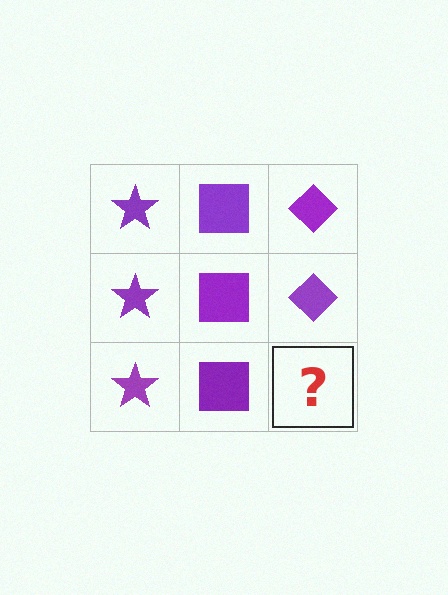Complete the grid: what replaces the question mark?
The question mark should be replaced with a purple diamond.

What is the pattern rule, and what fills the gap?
The rule is that each column has a consistent shape. The gap should be filled with a purple diamond.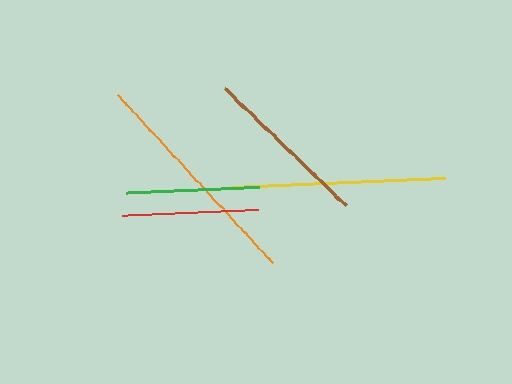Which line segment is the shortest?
The green line is the shortest at approximately 133 pixels.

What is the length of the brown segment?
The brown segment is approximately 168 pixels long.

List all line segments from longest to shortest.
From longest to shortest: orange, yellow, brown, red, green.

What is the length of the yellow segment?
The yellow segment is approximately 214 pixels long.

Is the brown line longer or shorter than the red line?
The brown line is longer than the red line.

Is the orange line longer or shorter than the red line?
The orange line is longer than the red line.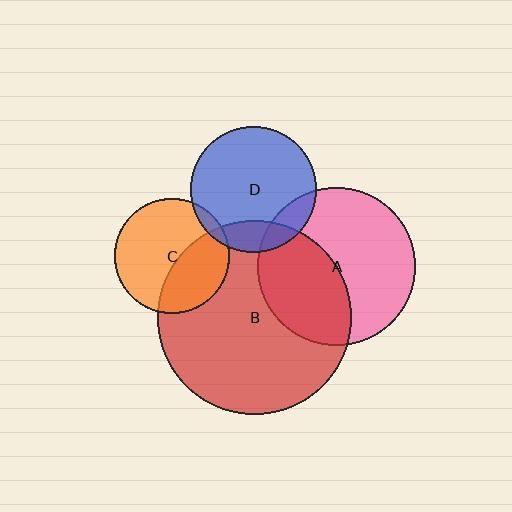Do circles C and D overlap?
Yes.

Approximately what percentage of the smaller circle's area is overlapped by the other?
Approximately 5%.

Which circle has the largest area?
Circle B (red).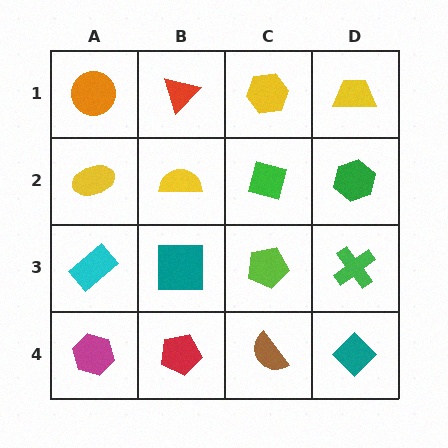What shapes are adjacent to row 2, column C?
A yellow hexagon (row 1, column C), a lime pentagon (row 3, column C), a yellow semicircle (row 2, column B), a green hexagon (row 2, column D).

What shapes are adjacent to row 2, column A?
An orange circle (row 1, column A), a cyan rectangle (row 3, column A), a yellow semicircle (row 2, column B).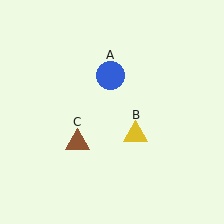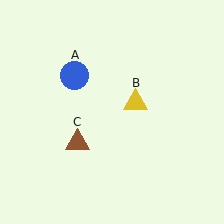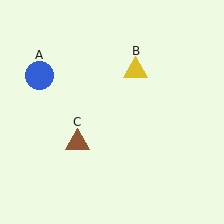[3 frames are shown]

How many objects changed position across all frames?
2 objects changed position: blue circle (object A), yellow triangle (object B).